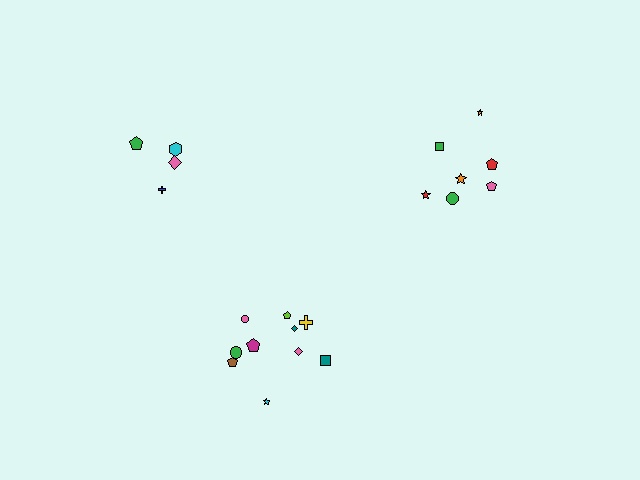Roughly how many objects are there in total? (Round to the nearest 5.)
Roughly 20 objects in total.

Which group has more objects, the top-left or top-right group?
The top-right group.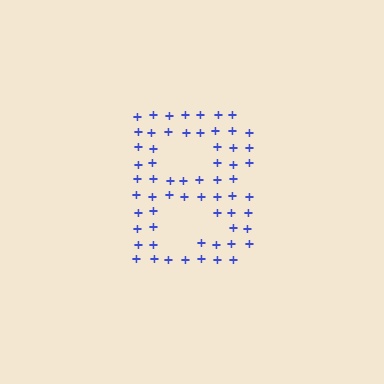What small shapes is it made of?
It is made of small plus signs.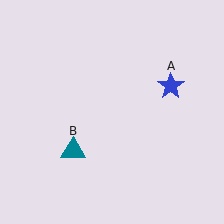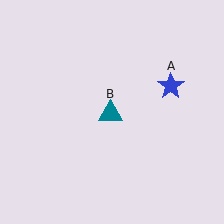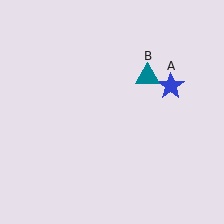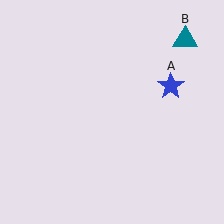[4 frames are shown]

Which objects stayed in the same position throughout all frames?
Blue star (object A) remained stationary.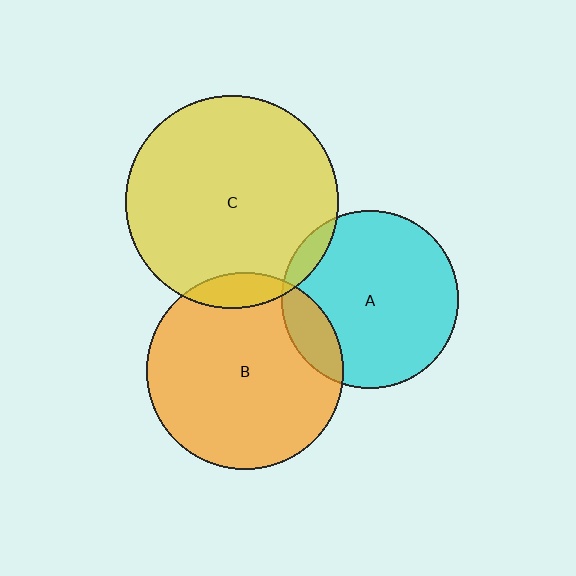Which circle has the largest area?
Circle C (yellow).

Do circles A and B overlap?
Yes.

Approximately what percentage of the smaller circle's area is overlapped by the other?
Approximately 15%.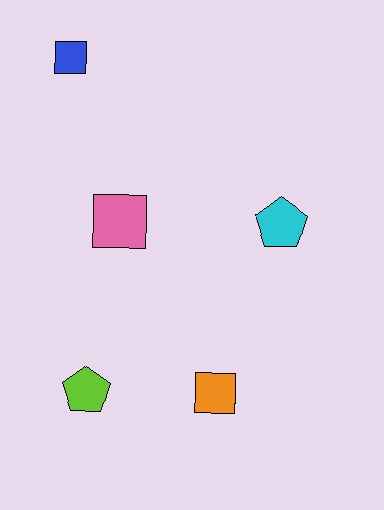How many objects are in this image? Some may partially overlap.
There are 5 objects.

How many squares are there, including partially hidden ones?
There are 3 squares.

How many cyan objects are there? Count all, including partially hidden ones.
There is 1 cyan object.